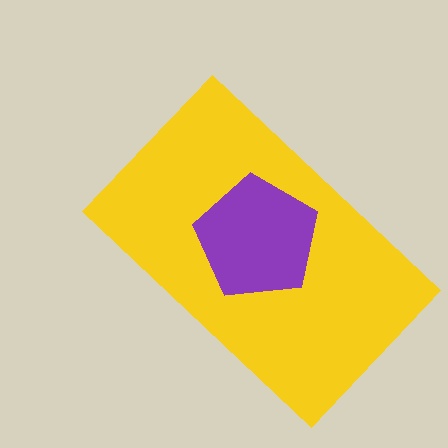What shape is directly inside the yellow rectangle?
The purple pentagon.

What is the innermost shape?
The purple pentagon.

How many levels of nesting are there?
2.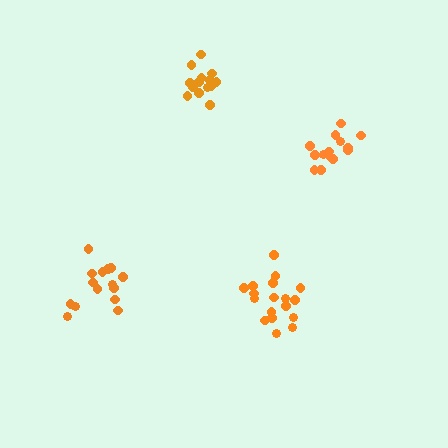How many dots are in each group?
Group 1: 14 dots, Group 2: 14 dots, Group 3: 15 dots, Group 4: 18 dots (61 total).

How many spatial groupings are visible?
There are 4 spatial groupings.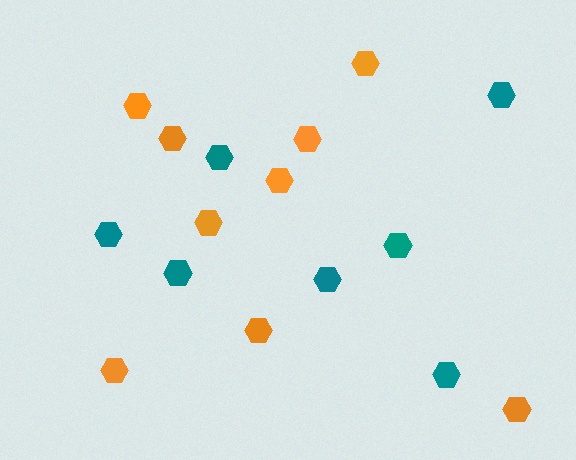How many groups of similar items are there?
There are 2 groups: one group of orange hexagons (9) and one group of teal hexagons (7).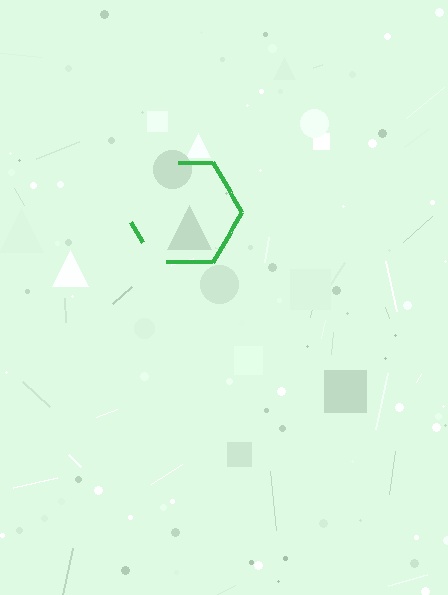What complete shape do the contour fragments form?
The contour fragments form a hexagon.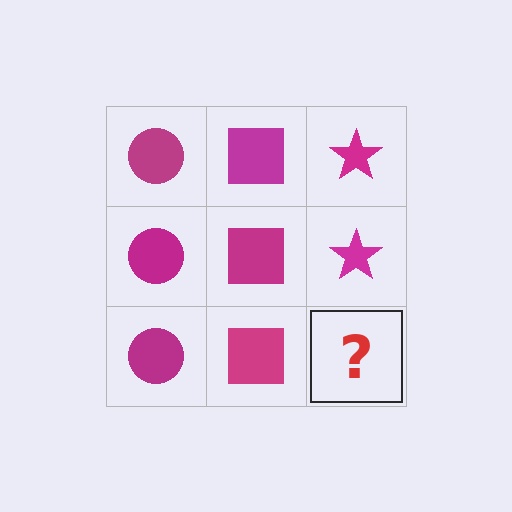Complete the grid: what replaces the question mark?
The question mark should be replaced with a magenta star.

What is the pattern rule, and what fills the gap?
The rule is that each column has a consistent shape. The gap should be filled with a magenta star.